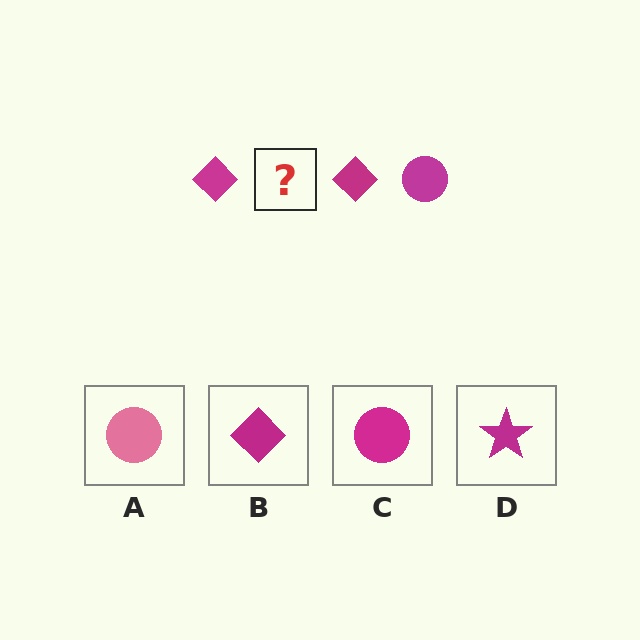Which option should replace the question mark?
Option C.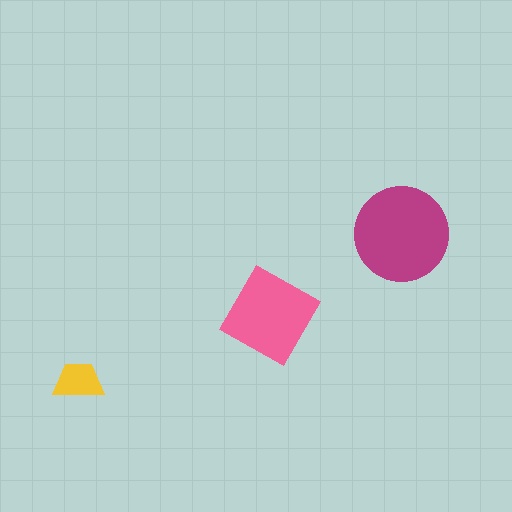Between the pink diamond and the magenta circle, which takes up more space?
The magenta circle.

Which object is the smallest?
The yellow trapezoid.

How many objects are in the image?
There are 3 objects in the image.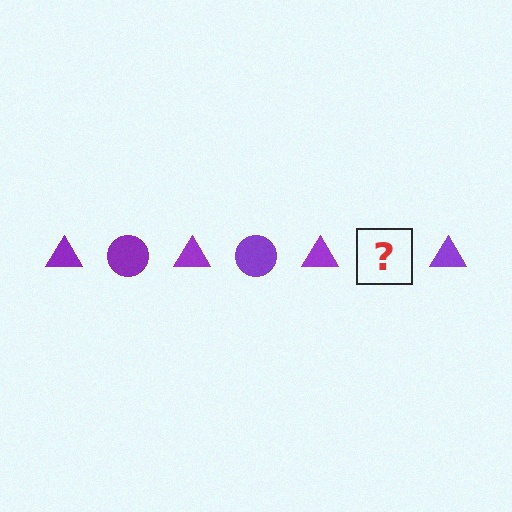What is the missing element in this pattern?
The missing element is a purple circle.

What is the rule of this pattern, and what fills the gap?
The rule is that the pattern cycles through triangle, circle shapes in purple. The gap should be filled with a purple circle.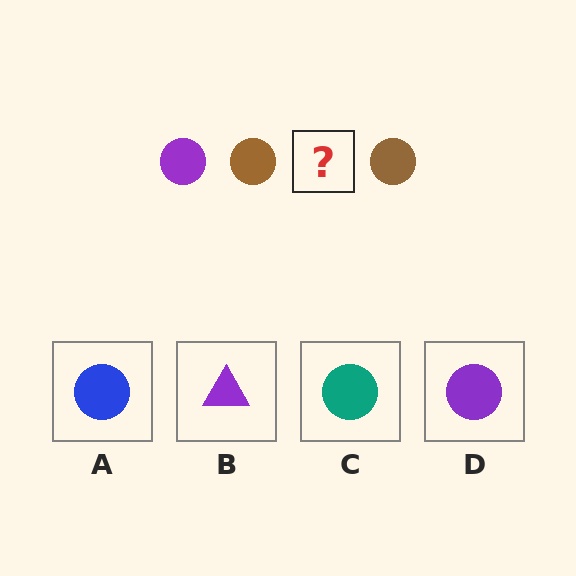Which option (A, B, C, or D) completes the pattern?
D.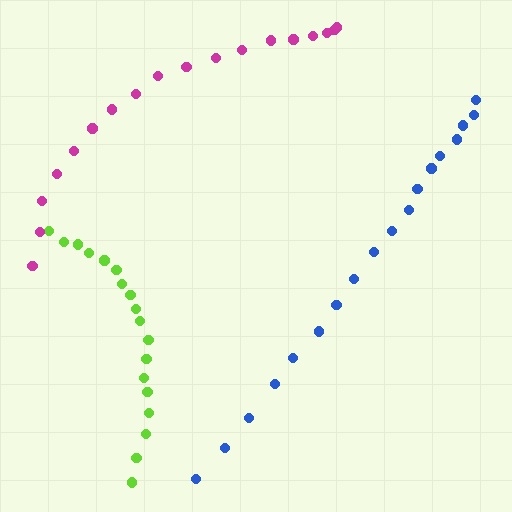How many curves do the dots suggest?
There are 3 distinct paths.